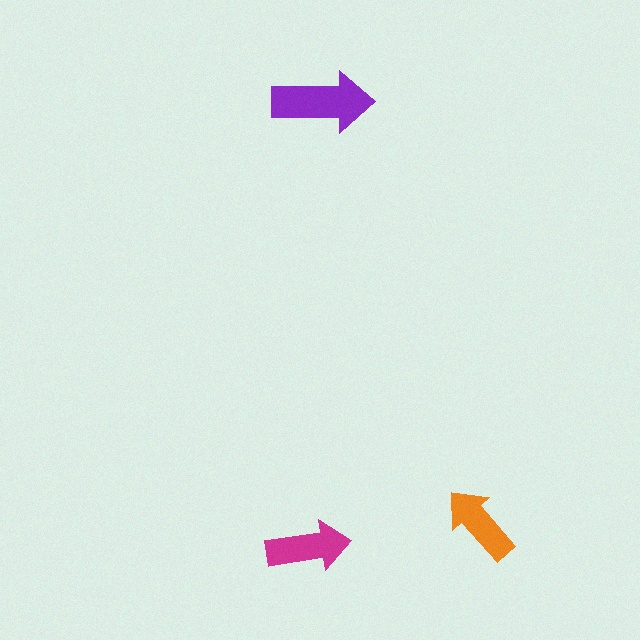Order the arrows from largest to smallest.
the purple one, the magenta one, the orange one.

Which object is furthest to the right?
The orange arrow is rightmost.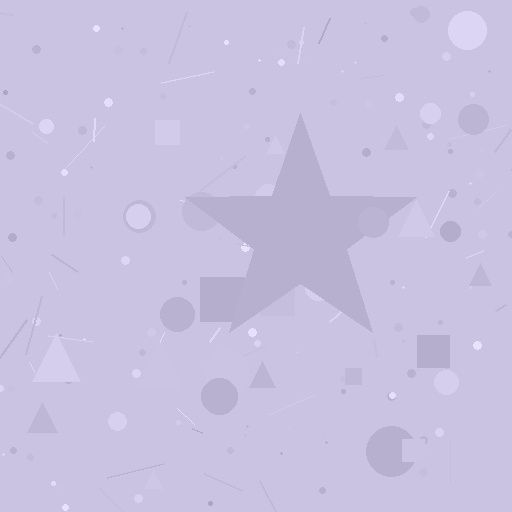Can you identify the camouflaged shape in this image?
The camouflaged shape is a star.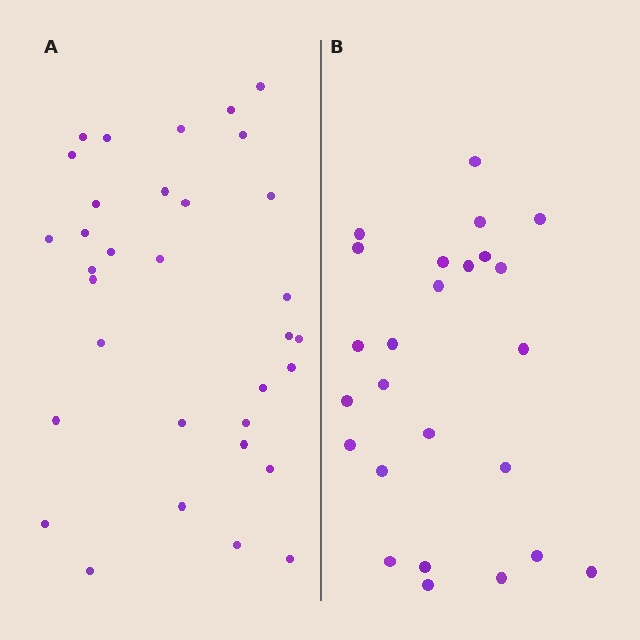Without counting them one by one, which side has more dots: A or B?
Region A (the left region) has more dots.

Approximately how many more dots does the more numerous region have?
Region A has roughly 8 or so more dots than region B.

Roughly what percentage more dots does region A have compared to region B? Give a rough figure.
About 30% more.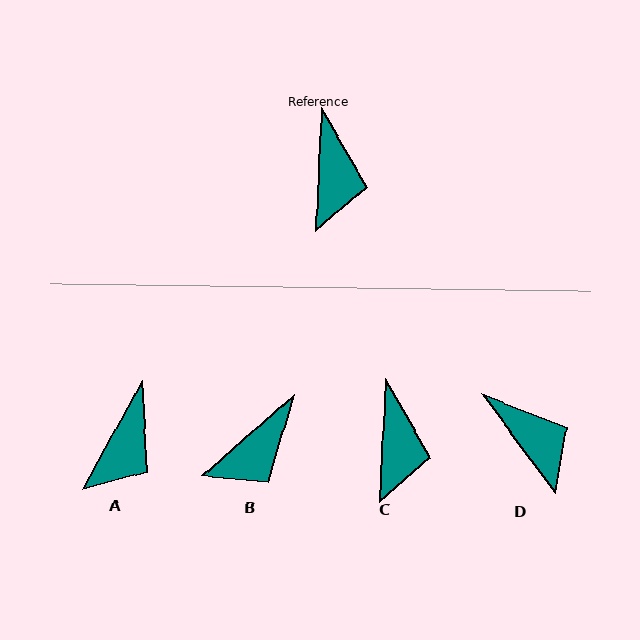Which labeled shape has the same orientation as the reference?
C.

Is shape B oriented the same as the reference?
No, it is off by about 46 degrees.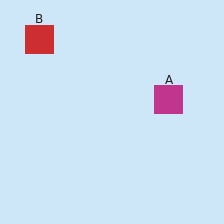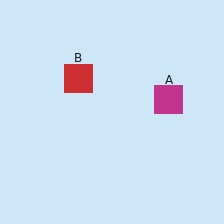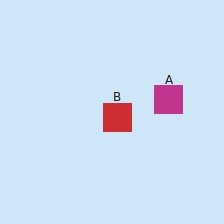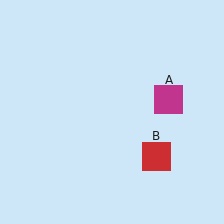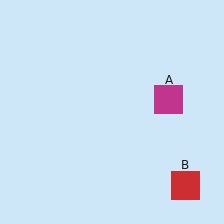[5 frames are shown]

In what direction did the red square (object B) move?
The red square (object B) moved down and to the right.